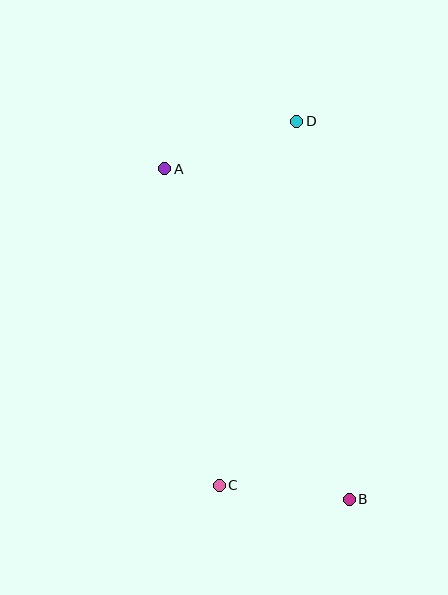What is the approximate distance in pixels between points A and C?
The distance between A and C is approximately 321 pixels.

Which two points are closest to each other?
Points B and C are closest to each other.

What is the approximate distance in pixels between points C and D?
The distance between C and D is approximately 372 pixels.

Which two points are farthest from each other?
Points B and D are farthest from each other.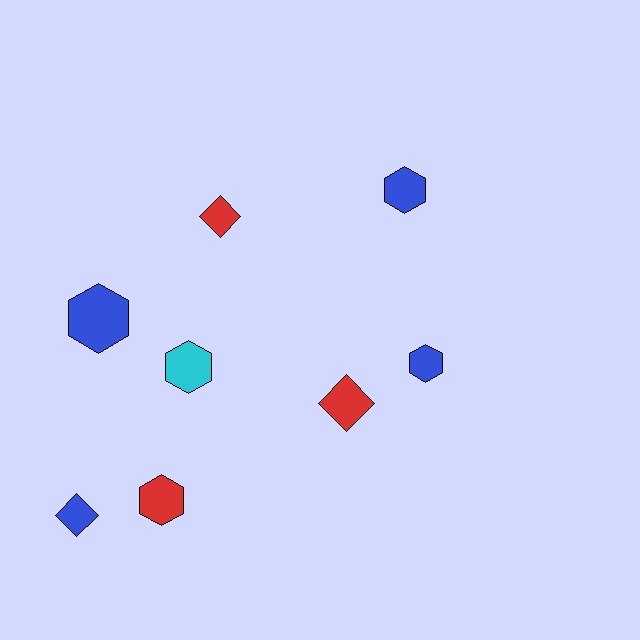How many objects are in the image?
There are 8 objects.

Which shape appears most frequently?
Hexagon, with 5 objects.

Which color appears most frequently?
Blue, with 4 objects.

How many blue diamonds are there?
There is 1 blue diamond.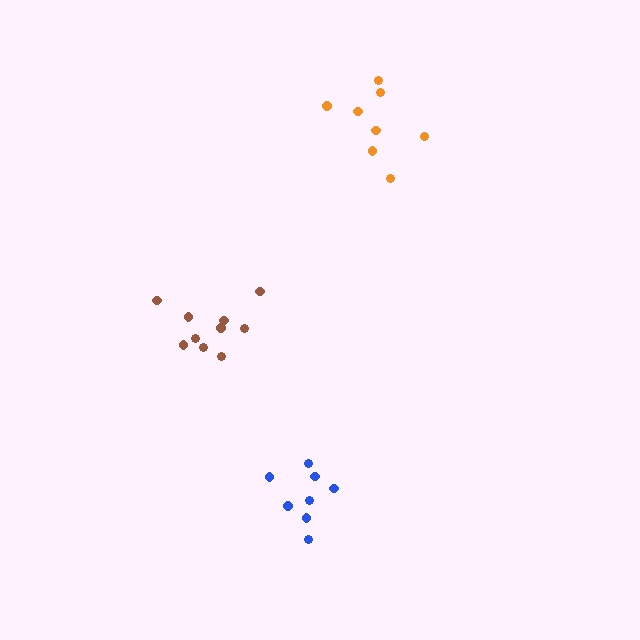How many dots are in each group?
Group 1: 10 dots, Group 2: 8 dots, Group 3: 8 dots (26 total).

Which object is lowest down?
The blue cluster is bottommost.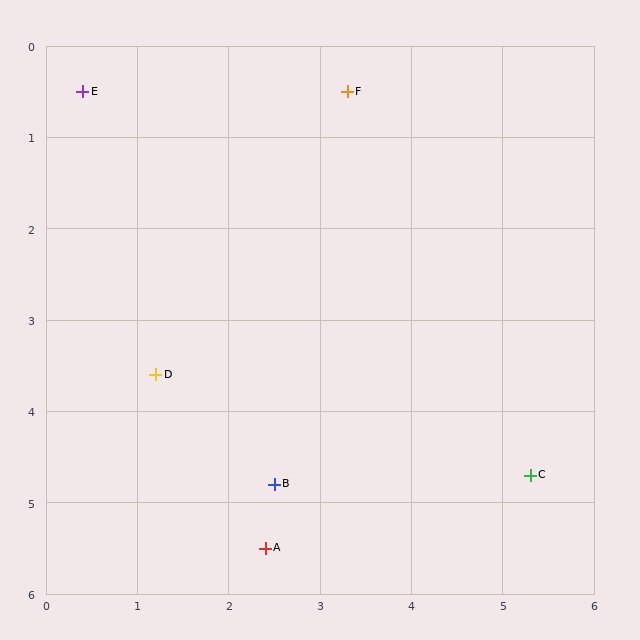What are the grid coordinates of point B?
Point B is at approximately (2.5, 4.8).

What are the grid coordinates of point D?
Point D is at approximately (1.2, 3.6).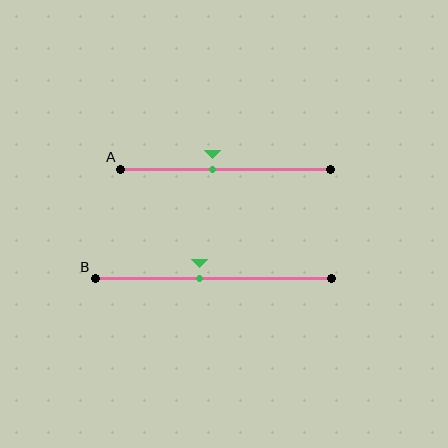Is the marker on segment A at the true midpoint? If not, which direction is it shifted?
No, the marker on segment A is shifted to the left by about 6% of the segment length.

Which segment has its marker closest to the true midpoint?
Segment B has its marker closest to the true midpoint.